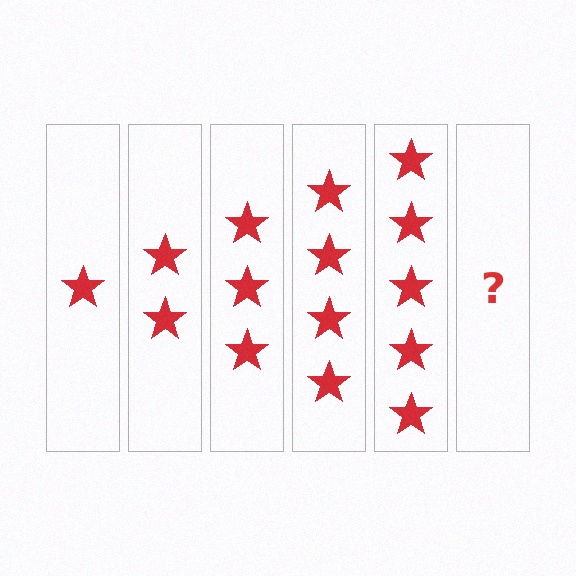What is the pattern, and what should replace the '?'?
The pattern is that each step adds one more star. The '?' should be 6 stars.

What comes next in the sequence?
The next element should be 6 stars.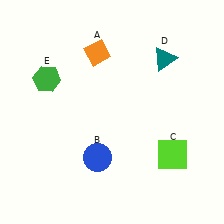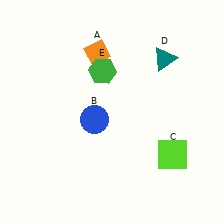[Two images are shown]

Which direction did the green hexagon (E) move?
The green hexagon (E) moved right.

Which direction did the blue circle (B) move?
The blue circle (B) moved up.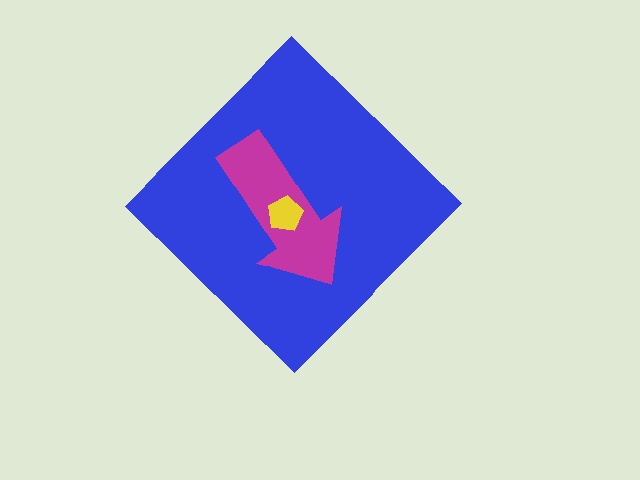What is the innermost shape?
The yellow pentagon.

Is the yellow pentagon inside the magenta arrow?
Yes.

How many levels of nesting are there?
3.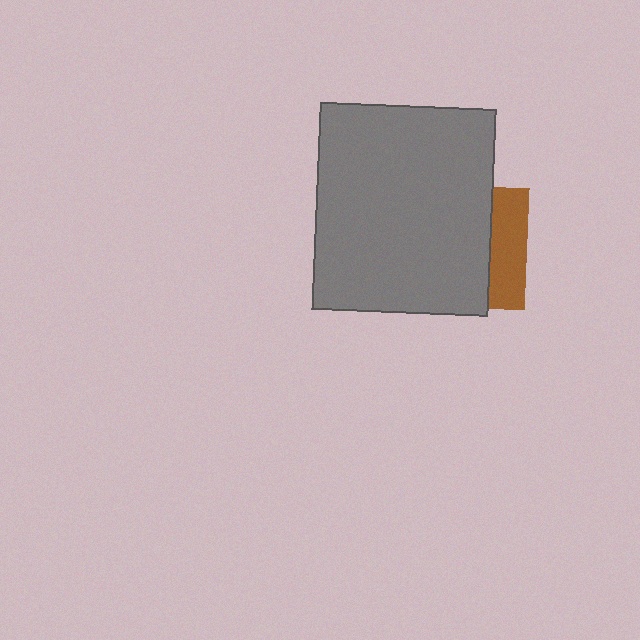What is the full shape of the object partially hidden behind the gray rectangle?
The partially hidden object is a brown square.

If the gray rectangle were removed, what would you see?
You would see the complete brown square.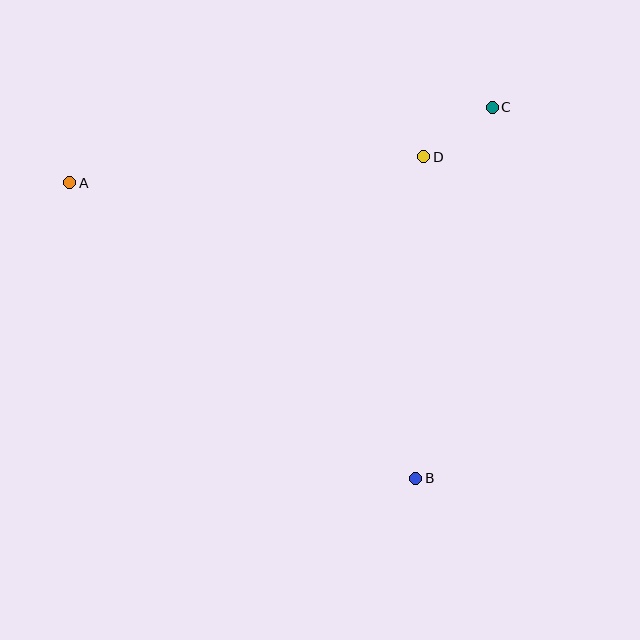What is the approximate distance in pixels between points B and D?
The distance between B and D is approximately 321 pixels.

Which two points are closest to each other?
Points C and D are closest to each other.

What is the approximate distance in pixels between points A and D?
The distance between A and D is approximately 355 pixels.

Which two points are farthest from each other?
Points A and B are farthest from each other.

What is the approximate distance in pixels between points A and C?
The distance between A and C is approximately 430 pixels.